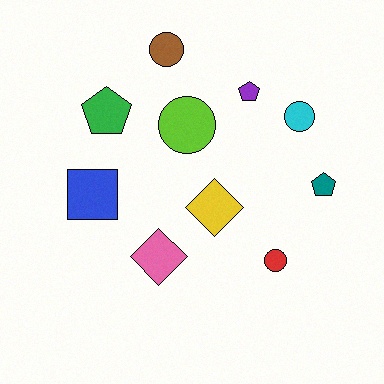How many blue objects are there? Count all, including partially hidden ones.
There is 1 blue object.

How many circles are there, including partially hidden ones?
There are 4 circles.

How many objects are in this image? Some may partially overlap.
There are 10 objects.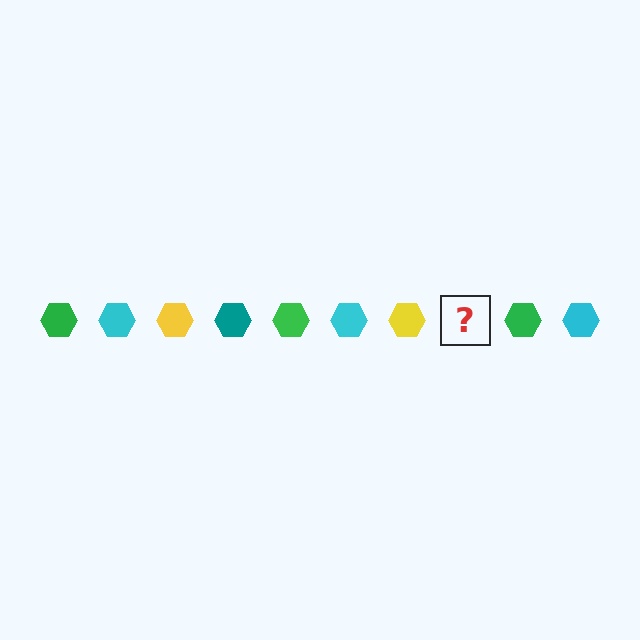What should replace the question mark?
The question mark should be replaced with a teal hexagon.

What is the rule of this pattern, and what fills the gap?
The rule is that the pattern cycles through green, cyan, yellow, teal hexagons. The gap should be filled with a teal hexagon.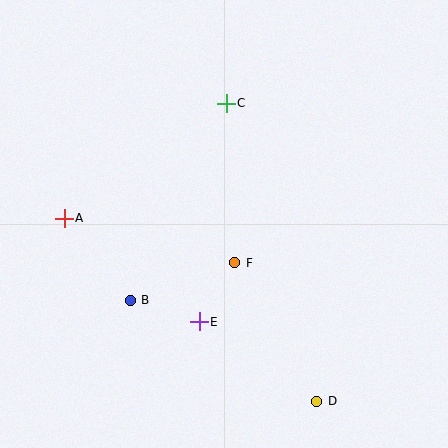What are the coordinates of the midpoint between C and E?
The midpoint between C and E is at (213, 213).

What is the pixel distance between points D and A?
The distance between D and A is 312 pixels.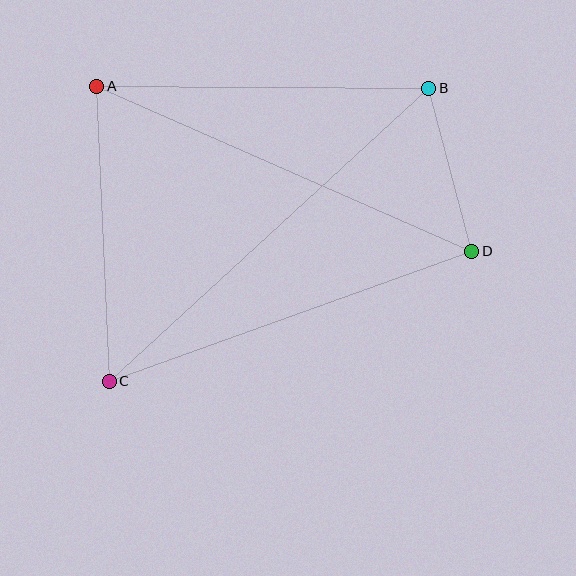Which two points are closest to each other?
Points B and D are closest to each other.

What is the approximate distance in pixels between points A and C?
The distance between A and C is approximately 295 pixels.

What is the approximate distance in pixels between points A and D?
The distance between A and D is approximately 410 pixels.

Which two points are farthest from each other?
Points B and C are farthest from each other.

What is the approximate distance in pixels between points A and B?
The distance between A and B is approximately 332 pixels.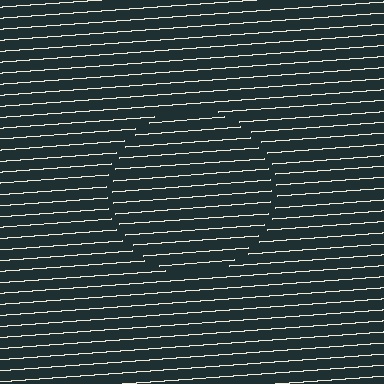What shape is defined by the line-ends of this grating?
An illusory circle. The interior of the shape contains the same grating, shifted by half a period — the contour is defined by the phase discontinuity where line-ends from the inner and outer gratings abut.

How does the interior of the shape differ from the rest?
The interior of the shape contains the same grating, shifted by half a period — the contour is defined by the phase discontinuity where line-ends from the inner and outer gratings abut.